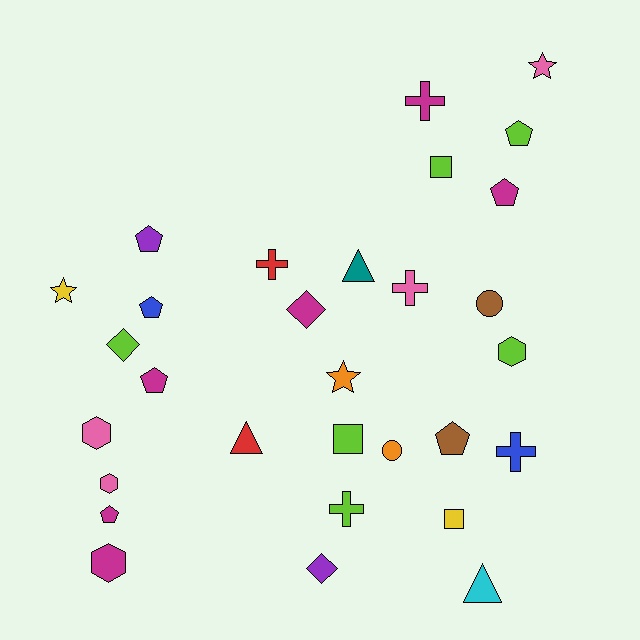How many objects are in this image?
There are 30 objects.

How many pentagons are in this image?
There are 7 pentagons.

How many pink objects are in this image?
There are 4 pink objects.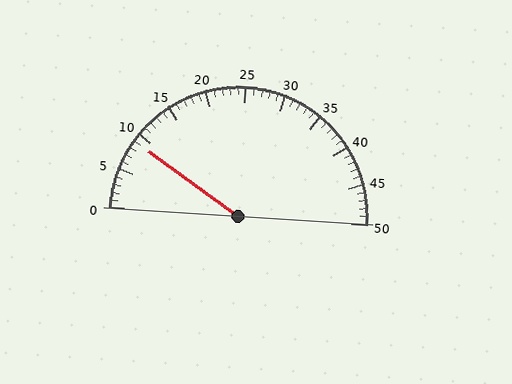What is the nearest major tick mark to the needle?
The nearest major tick mark is 10.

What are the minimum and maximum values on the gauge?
The gauge ranges from 0 to 50.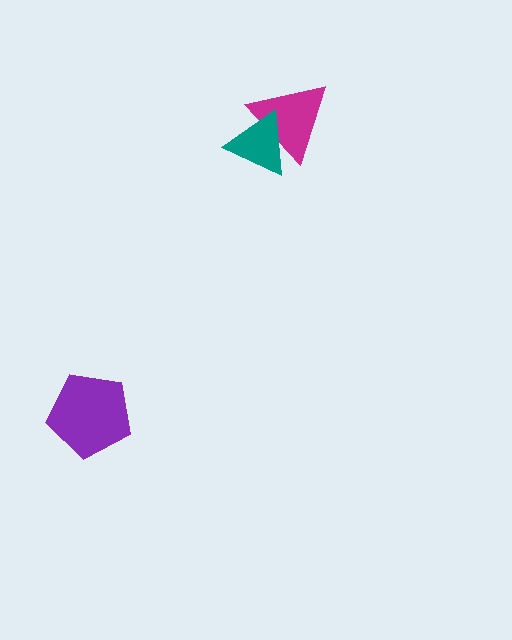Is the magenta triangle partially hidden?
Yes, it is partially covered by another shape.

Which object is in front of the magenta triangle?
The teal triangle is in front of the magenta triangle.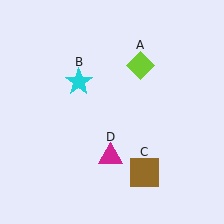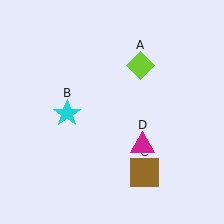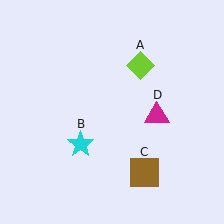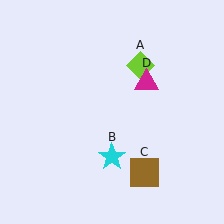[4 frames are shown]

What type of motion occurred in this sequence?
The cyan star (object B), magenta triangle (object D) rotated counterclockwise around the center of the scene.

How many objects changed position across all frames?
2 objects changed position: cyan star (object B), magenta triangle (object D).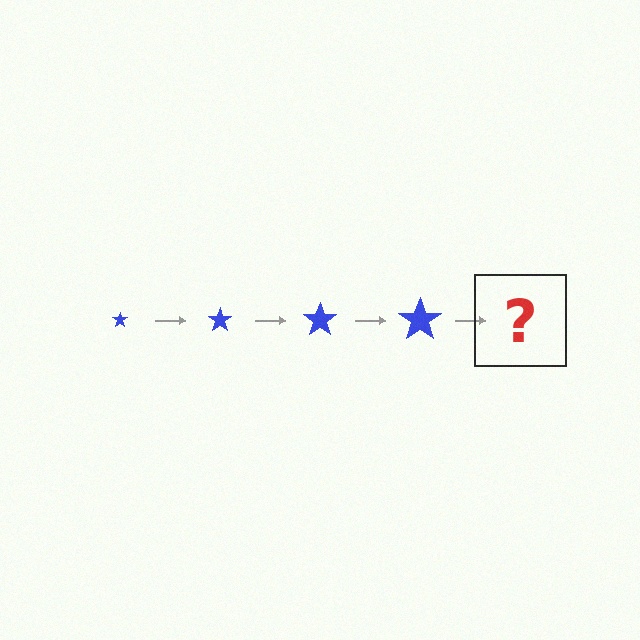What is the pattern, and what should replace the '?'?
The pattern is that the star gets progressively larger each step. The '?' should be a blue star, larger than the previous one.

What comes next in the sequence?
The next element should be a blue star, larger than the previous one.